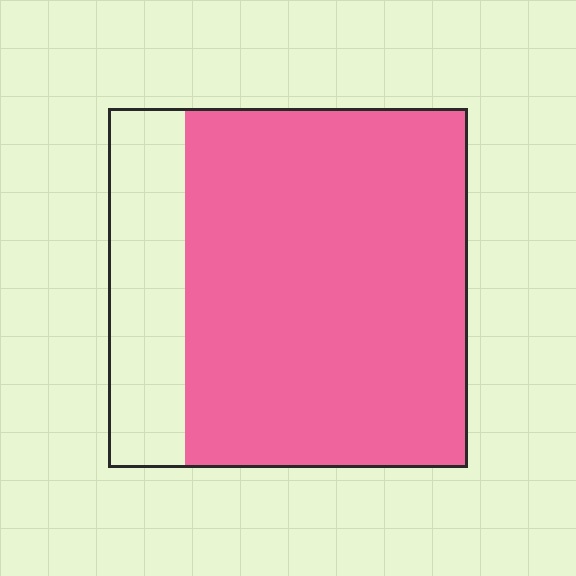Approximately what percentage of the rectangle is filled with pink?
Approximately 80%.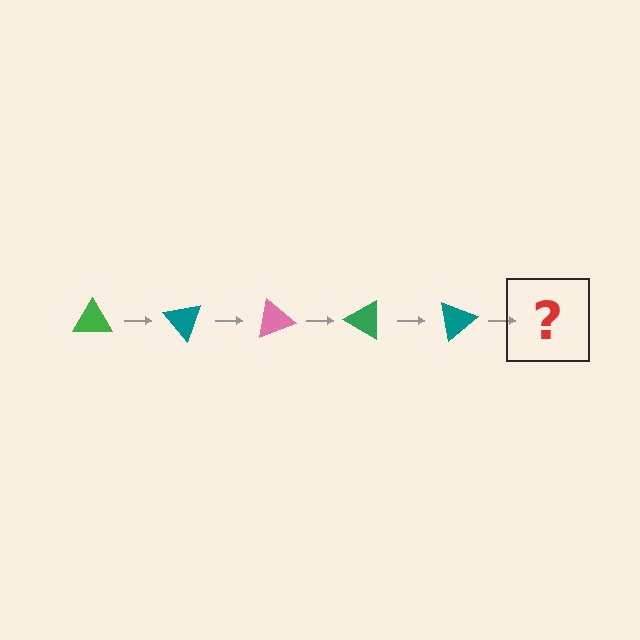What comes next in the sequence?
The next element should be a pink triangle, rotated 250 degrees from the start.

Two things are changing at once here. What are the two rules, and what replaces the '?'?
The two rules are that it rotates 50 degrees each step and the color cycles through green, teal, and pink. The '?' should be a pink triangle, rotated 250 degrees from the start.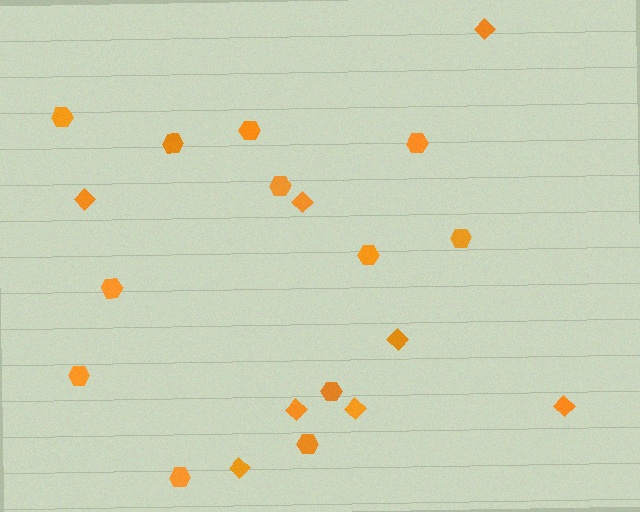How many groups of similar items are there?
There are 2 groups: one group of hexagons (12) and one group of diamonds (8).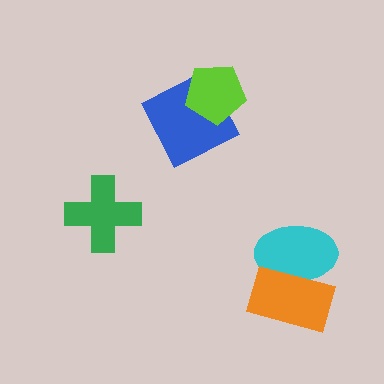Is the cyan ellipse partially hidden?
Yes, it is partially covered by another shape.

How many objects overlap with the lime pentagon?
1 object overlaps with the lime pentagon.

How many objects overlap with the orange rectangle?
1 object overlaps with the orange rectangle.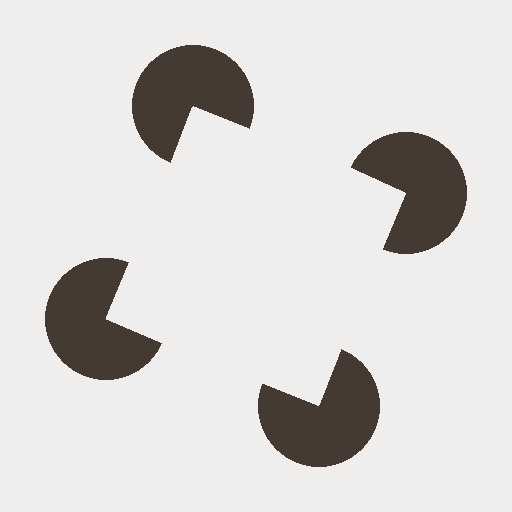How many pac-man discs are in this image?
There are 4 — one at each vertex of the illusory square.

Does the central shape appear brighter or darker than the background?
It typically appears slightly brighter than the background, even though no actual brightness change is drawn.